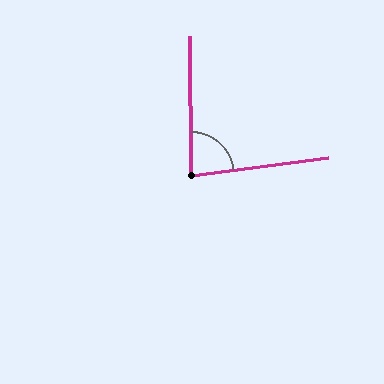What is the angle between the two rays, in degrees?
Approximately 83 degrees.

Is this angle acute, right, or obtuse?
It is acute.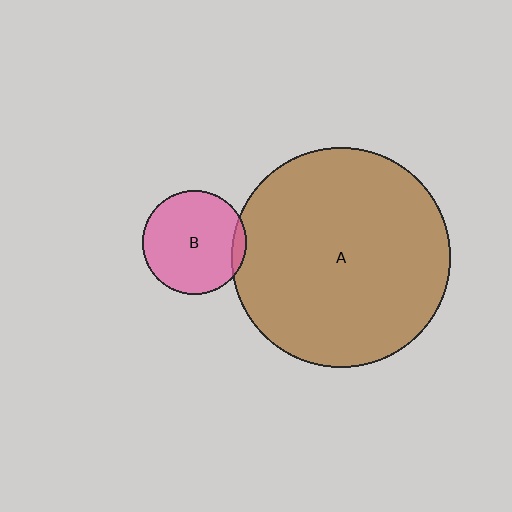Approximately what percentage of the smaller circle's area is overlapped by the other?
Approximately 5%.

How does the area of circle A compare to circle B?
Approximately 4.4 times.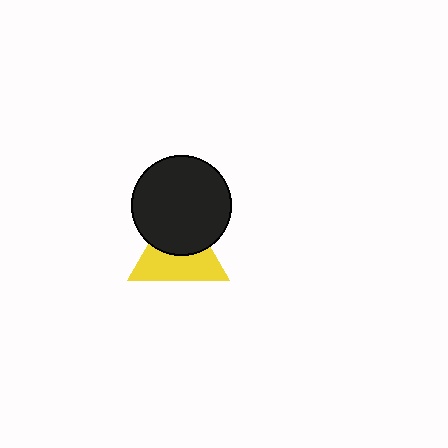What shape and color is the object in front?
The object in front is a black circle.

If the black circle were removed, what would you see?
You would see the complete yellow triangle.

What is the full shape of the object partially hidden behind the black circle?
The partially hidden object is a yellow triangle.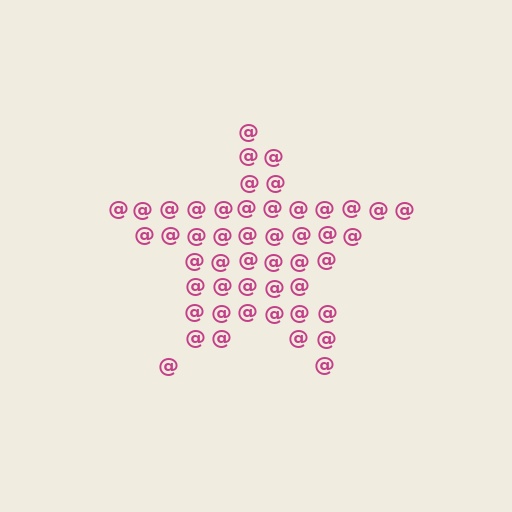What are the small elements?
The small elements are at signs.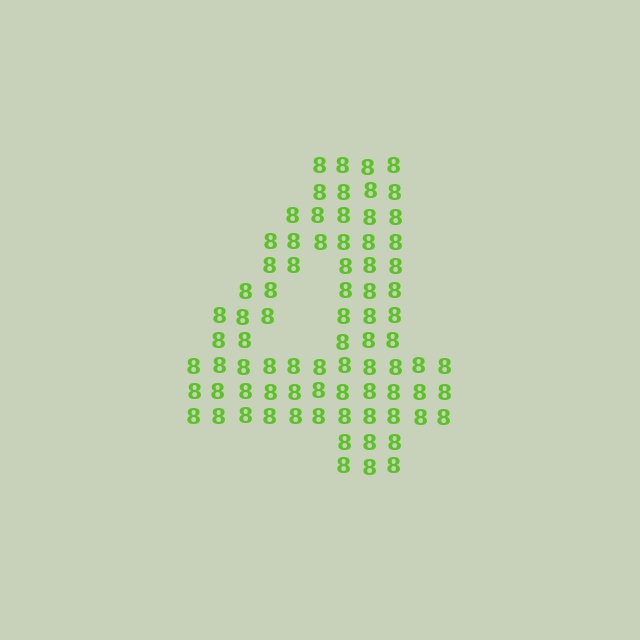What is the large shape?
The large shape is the digit 4.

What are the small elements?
The small elements are digit 8's.